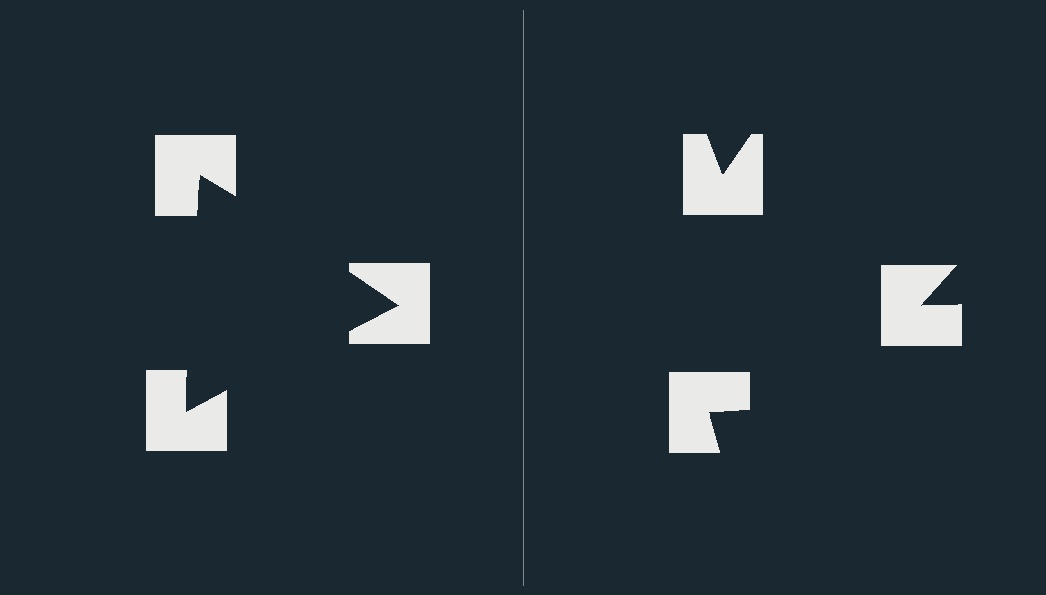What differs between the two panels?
The notched squares are positioned identically on both sides; only the wedge orientations differ. On the left they align to a triangle; on the right they are misaligned.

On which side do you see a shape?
An illusory triangle appears on the left side. On the right side the wedge cuts are rotated, so no coherent shape forms.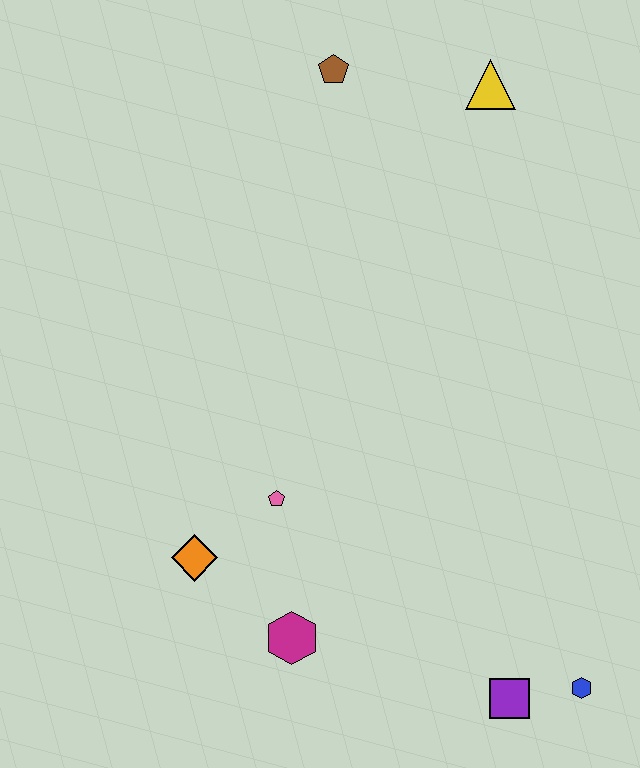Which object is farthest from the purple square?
The brown pentagon is farthest from the purple square.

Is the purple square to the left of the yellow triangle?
No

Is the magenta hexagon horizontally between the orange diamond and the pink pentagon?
No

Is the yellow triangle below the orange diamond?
No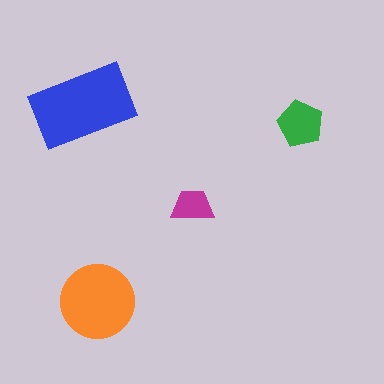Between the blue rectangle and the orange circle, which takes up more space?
The blue rectangle.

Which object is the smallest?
The magenta trapezoid.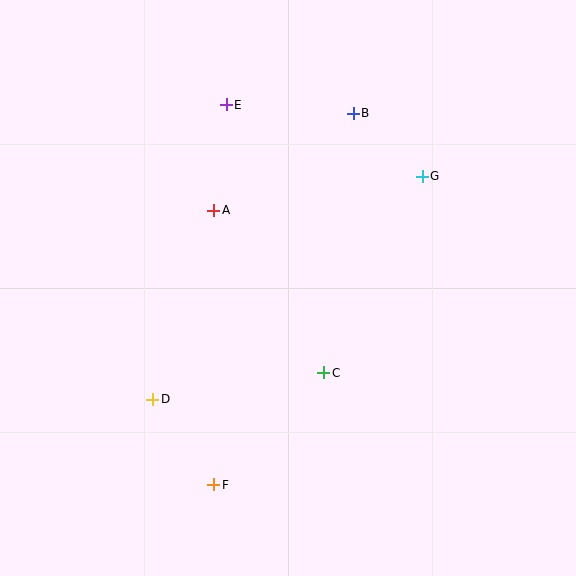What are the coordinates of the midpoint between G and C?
The midpoint between G and C is at (373, 274).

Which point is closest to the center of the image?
Point C at (324, 373) is closest to the center.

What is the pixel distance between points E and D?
The distance between E and D is 304 pixels.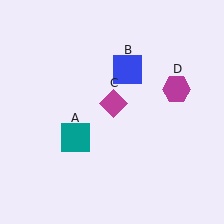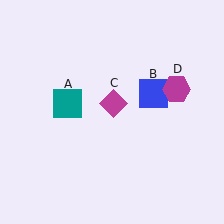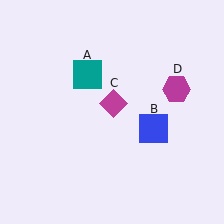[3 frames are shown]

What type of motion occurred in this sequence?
The teal square (object A), blue square (object B) rotated clockwise around the center of the scene.